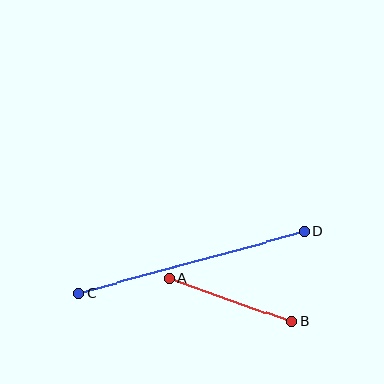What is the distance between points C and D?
The distance is approximately 235 pixels.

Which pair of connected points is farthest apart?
Points C and D are farthest apart.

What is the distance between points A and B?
The distance is approximately 130 pixels.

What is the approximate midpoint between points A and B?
The midpoint is at approximately (230, 300) pixels.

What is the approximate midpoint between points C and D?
The midpoint is at approximately (192, 262) pixels.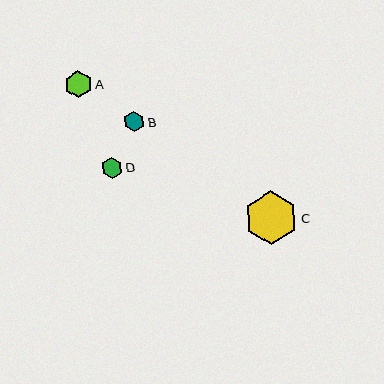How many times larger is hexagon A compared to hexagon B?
Hexagon A is approximately 1.3 times the size of hexagon B.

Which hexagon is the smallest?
Hexagon B is the smallest with a size of approximately 21 pixels.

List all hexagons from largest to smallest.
From largest to smallest: C, A, D, B.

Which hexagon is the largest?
Hexagon C is the largest with a size of approximately 53 pixels.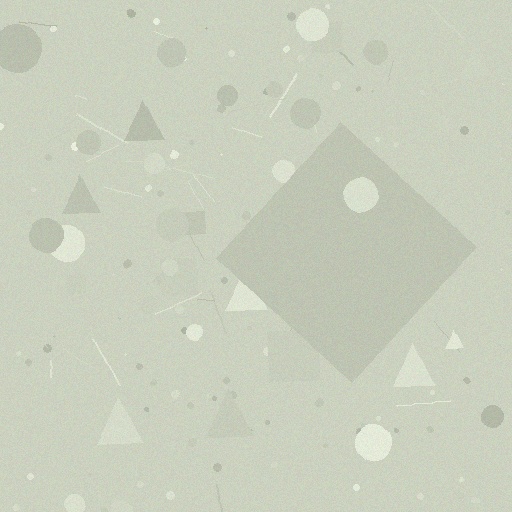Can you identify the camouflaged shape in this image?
The camouflaged shape is a diamond.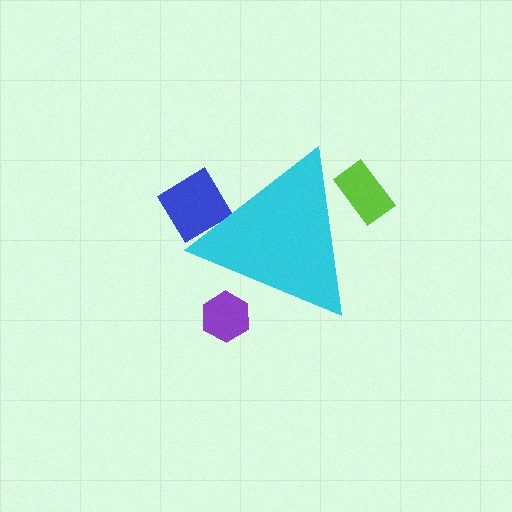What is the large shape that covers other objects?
A cyan triangle.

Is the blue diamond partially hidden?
Yes, the blue diamond is partially hidden behind the cyan triangle.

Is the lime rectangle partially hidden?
Yes, the lime rectangle is partially hidden behind the cyan triangle.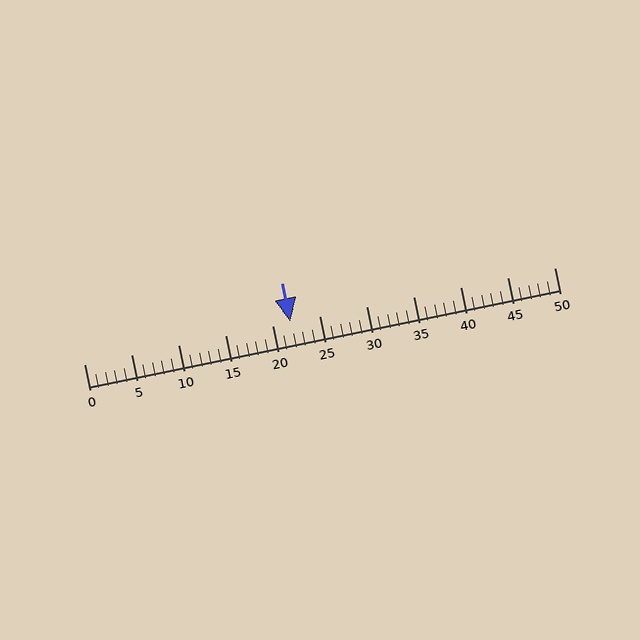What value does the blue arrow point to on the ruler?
The blue arrow points to approximately 22.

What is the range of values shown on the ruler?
The ruler shows values from 0 to 50.